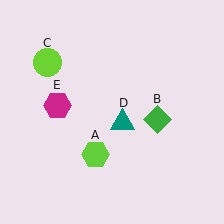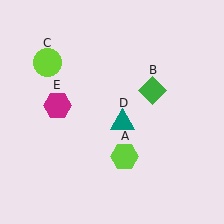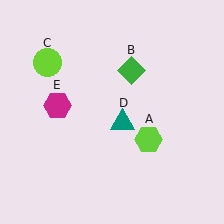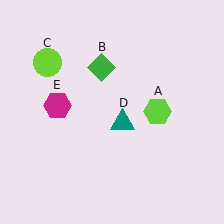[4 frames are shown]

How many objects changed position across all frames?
2 objects changed position: lime hexagon (object A), green diamond (object B).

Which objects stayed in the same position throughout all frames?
Lime circle (object C) and teal triangle (object D) and magenta hexagon (object E) remained stationary.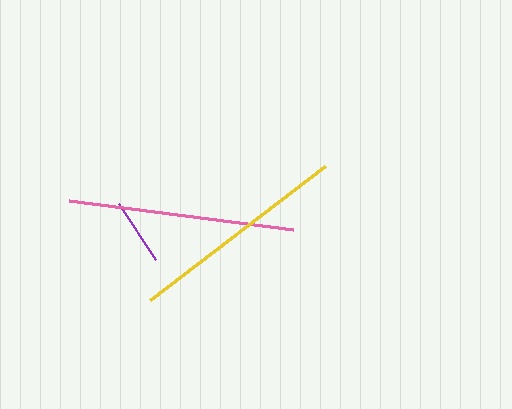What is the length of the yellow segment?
The yellow segment is approximately 220 pixels long.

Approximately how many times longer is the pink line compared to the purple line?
The pink line is approximately 3.3 times the length of the purple line.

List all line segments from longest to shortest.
From longest to shortest: pink, yellow, purple.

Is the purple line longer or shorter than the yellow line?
The yellow line is longer than the purple line.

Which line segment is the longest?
The pink line is the longest at approximately 225 pixels.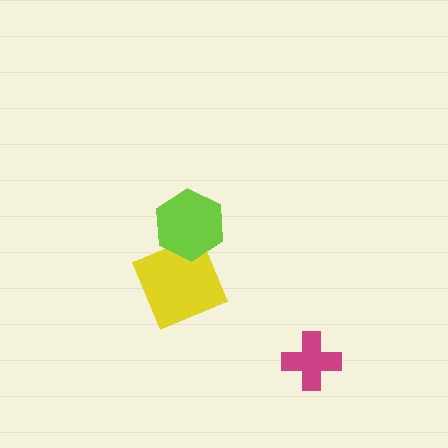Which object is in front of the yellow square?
The lime hexagon is in front of the yellow square.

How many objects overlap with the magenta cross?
0 objects overlap with the magenta cross.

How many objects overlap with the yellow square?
1 object overlaps with the yellow square.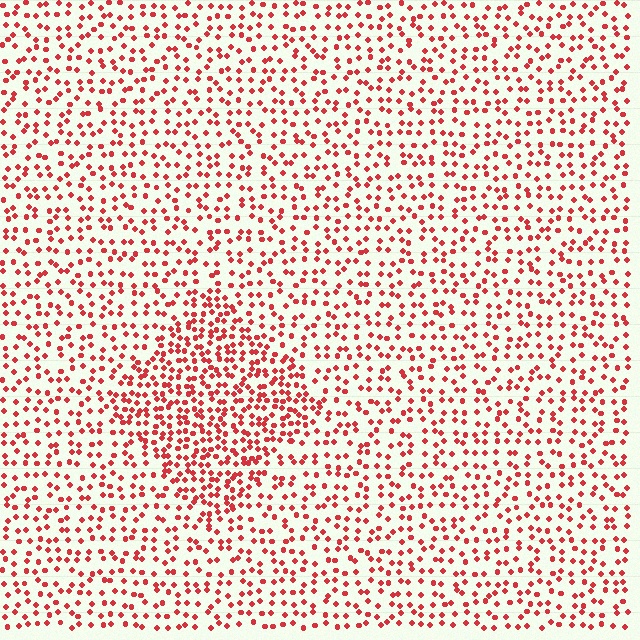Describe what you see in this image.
The image contains small red elements arranged at two different densities. A diamond-shaped region is visible where the elements are more densely packed than the surrounding area.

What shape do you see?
I see a diamond.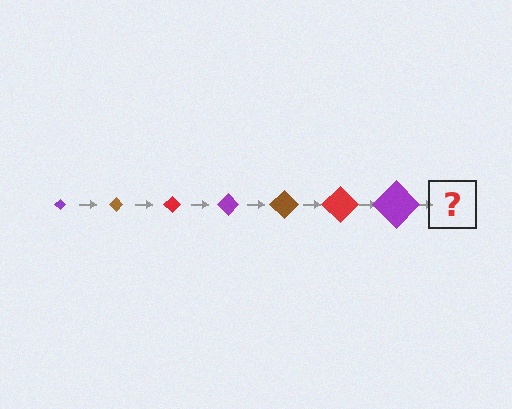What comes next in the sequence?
The next element should be a brown diamond, larger than the previous one.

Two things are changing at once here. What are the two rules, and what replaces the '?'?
The two rules are that the diamond grows larger each step and the color cycles through purple, brown, and red. The '?' should be a brown diamond, larger than the previous one.